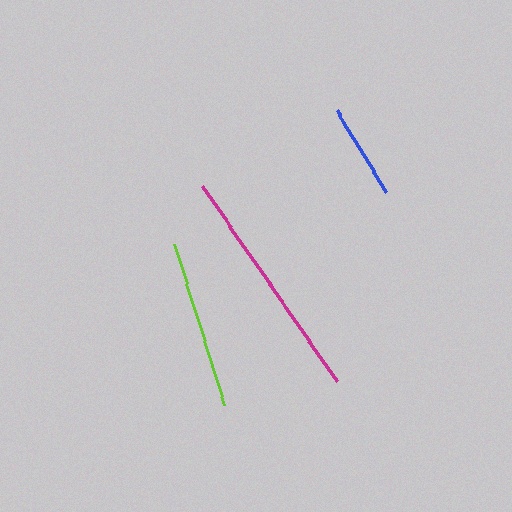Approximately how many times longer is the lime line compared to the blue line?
The lime line is approximately 1.8 times the length of the blue line.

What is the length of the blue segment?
The blue segment is approximately 96 pixels long.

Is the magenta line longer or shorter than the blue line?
The magenta line is longer than the blue line.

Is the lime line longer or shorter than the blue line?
The lime line is longer than the blue line.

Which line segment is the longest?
The magenta line is the longest at approximately 237 pixels.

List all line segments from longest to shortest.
From longest to shortest: magenta, lime, blue.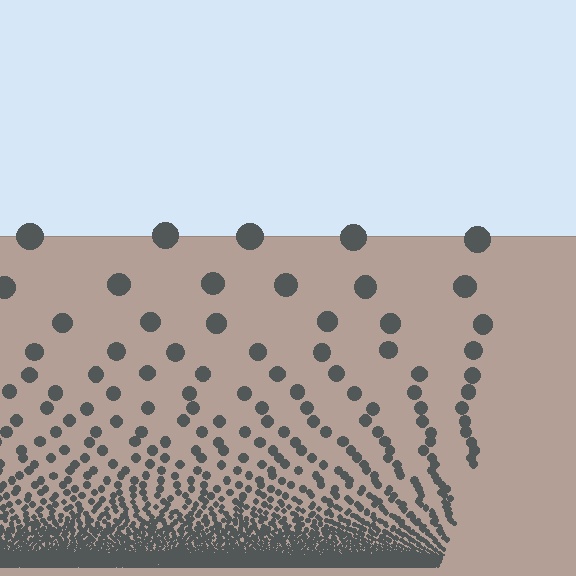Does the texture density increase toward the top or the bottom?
Density increases toward the bottom.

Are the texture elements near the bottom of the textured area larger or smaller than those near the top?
Smaller. The gradient is inverted — elements near the bottom are smaller and denser.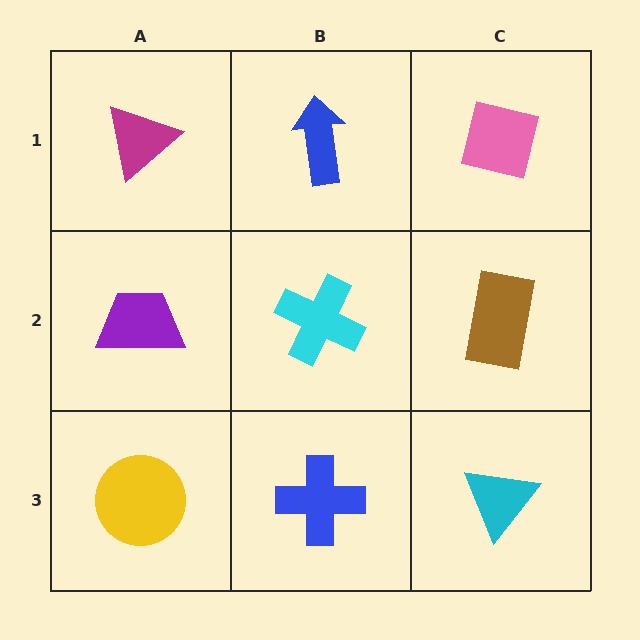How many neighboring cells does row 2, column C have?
3.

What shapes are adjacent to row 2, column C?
A pink square (row 1, column C), a cyan triangle (row 3, column C), a cyan cross (row 2, column B).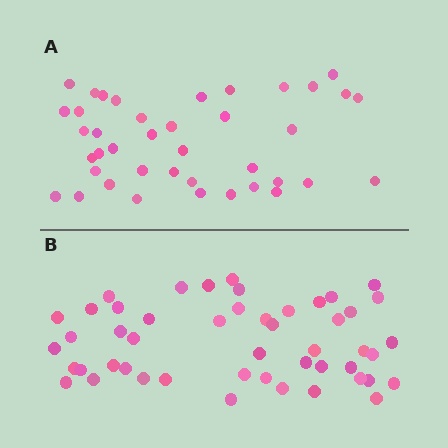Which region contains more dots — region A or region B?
Region B (the bottom region) has more dots.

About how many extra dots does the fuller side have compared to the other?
Region B has roughly 8 or so more dots than region A.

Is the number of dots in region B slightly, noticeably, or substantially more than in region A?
Region B has only slightly more — the two regions are fairly close. The ratio is roughly 1.2 to 1.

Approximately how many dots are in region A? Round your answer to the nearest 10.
About 40 dots.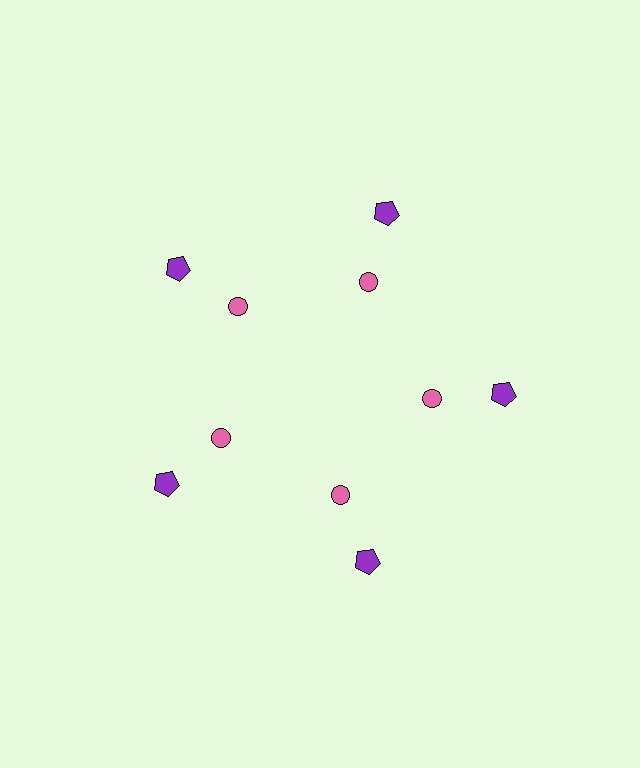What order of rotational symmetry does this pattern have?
This pattern has 5-fold rotational symmetry.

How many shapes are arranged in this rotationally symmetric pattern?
There are 10 shapes, arranged in 5 groups of 2.